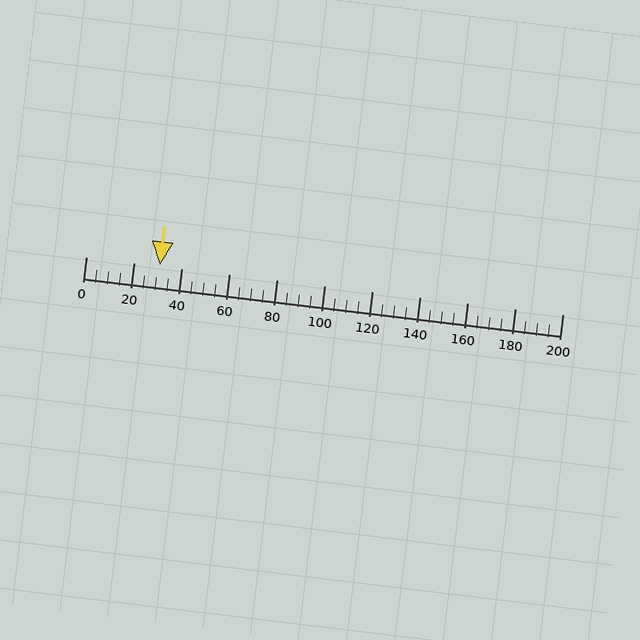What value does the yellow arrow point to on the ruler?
The yellow arrow points to approximately 31.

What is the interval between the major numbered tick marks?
The major tick marks are spaced 20 units apart.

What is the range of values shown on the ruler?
The ruler shows values from 0 to 200.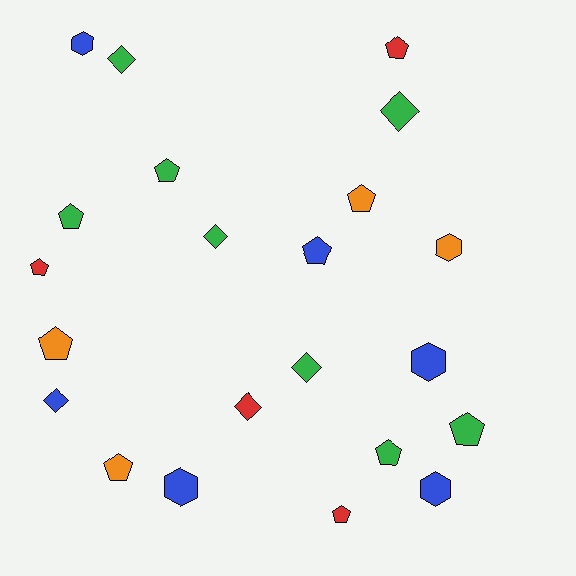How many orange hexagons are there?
There is 1 orange hexagon.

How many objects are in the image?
There are 22 objects.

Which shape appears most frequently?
Pentagon, with 11 objects.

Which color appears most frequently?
Green, with 8 objects.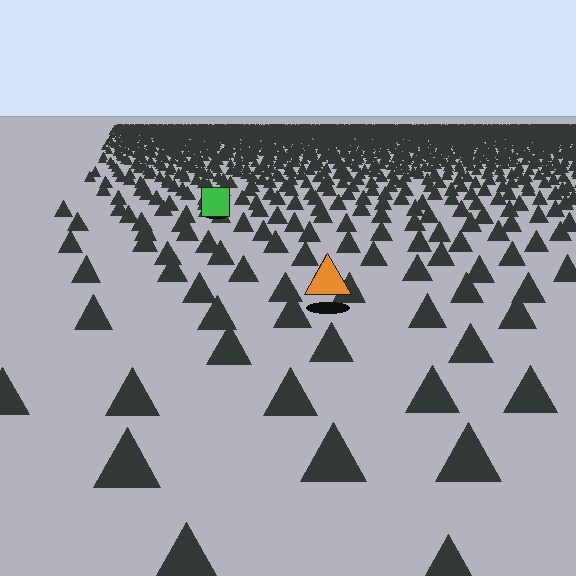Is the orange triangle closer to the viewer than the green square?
Yes. The orange triangle is closer — you can tell from the texture gradient: the ground texture is coarser near it.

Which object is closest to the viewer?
The orange triangle is closest. The texture marks near it are larger and more spread out.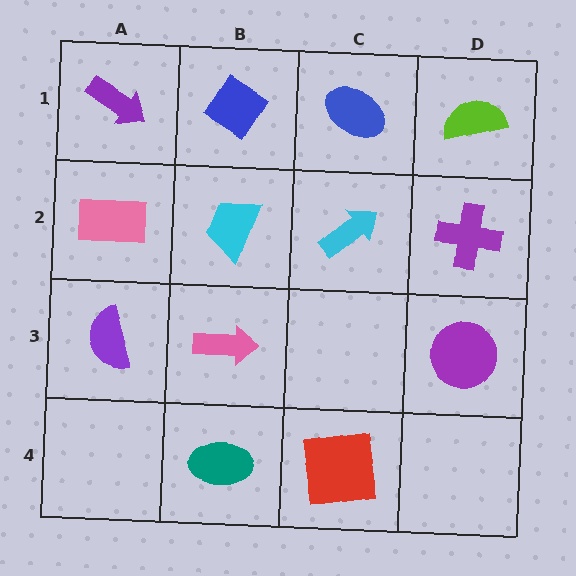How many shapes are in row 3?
3 shapes.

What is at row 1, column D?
A lime semicircle.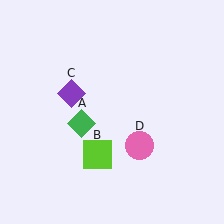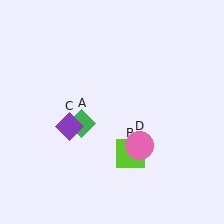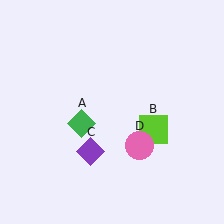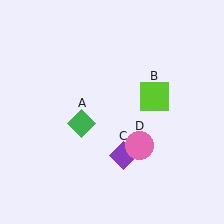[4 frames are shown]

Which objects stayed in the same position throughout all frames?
Green diamond (object A) and pink circle (object D) remained stationary.